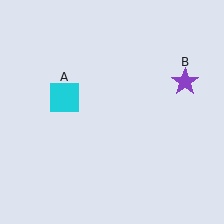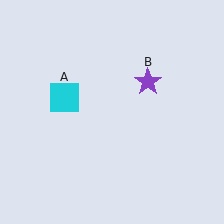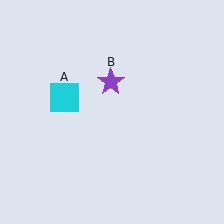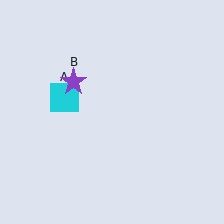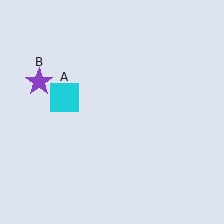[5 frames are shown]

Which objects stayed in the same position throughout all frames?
Cyan square (object A) remained stationary.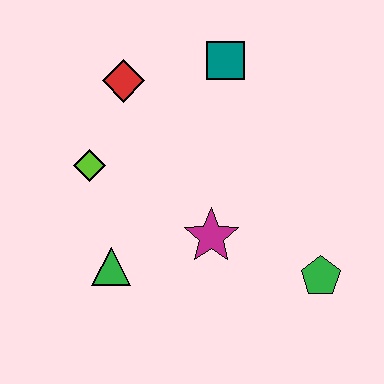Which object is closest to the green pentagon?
The magenta star is closest to the green pentagon.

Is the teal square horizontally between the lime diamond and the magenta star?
No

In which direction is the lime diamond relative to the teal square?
The lime diamond is to the left of the teal square.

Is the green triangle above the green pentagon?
Yes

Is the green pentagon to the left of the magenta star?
No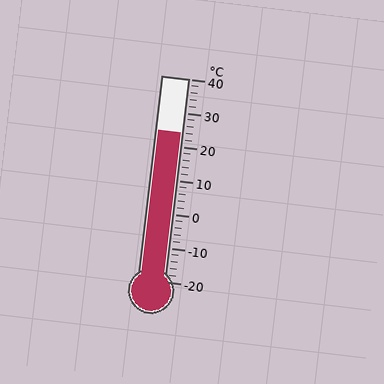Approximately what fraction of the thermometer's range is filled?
The thermometer is filled to approximately 75% of its range.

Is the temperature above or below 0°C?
The temperature is above 0°C.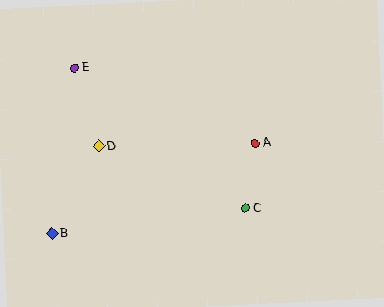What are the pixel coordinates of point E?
Point E is at (74, 68).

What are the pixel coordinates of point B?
Point B is at (52, 234).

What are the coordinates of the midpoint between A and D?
The midpoint between A and D is at (177, 145).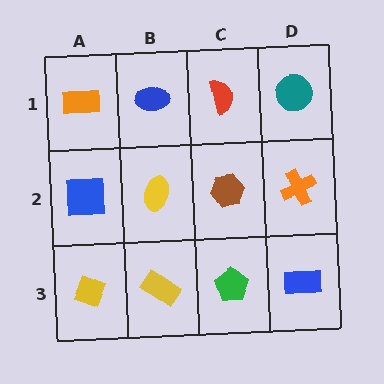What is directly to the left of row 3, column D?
A green pentagon.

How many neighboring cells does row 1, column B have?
3.